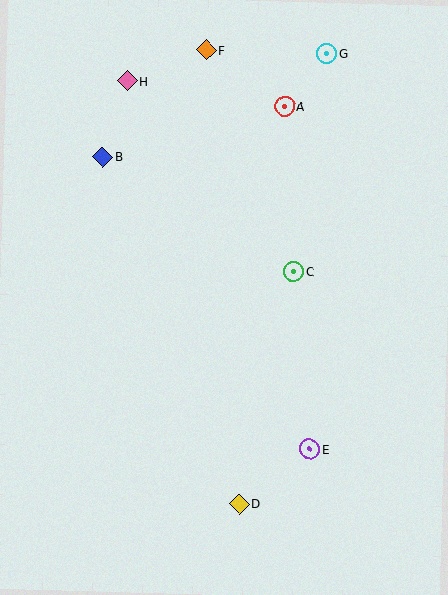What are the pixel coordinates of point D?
Point D is at (240, 504).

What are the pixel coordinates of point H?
Point H is at (128, 81).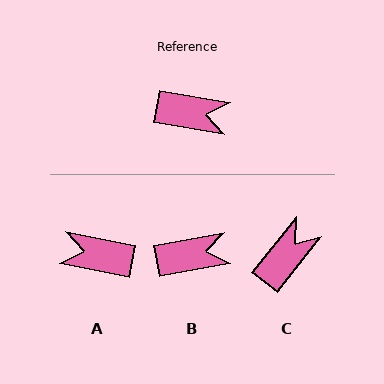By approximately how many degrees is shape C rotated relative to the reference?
Approximately 62 degrees counter-clockwise.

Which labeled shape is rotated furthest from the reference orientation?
A, about 178 degrees away.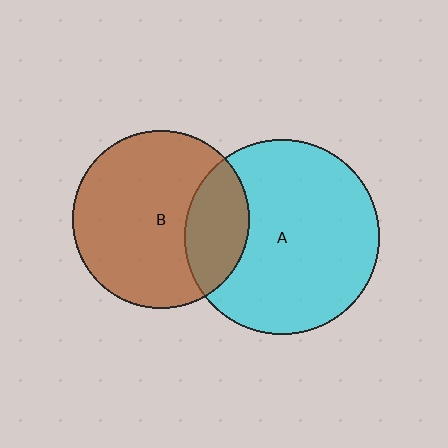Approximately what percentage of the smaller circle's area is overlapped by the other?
Approximately 25%.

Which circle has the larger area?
Circle A (cyan).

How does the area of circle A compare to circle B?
Approximately 1.2 times.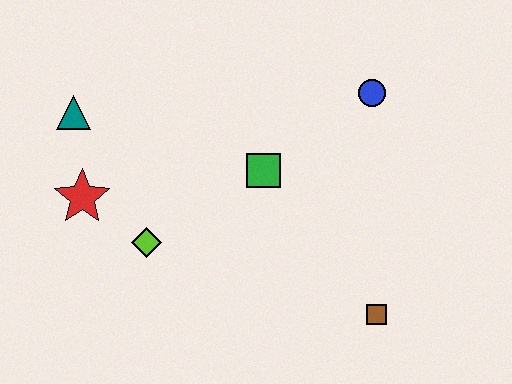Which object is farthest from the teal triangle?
The brown square is farthest from the teal triangle.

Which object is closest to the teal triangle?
The red star is closest to the teal triangle.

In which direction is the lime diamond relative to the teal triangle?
The lime diamond is below the teal triangle.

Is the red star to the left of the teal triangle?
No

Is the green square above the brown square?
Yes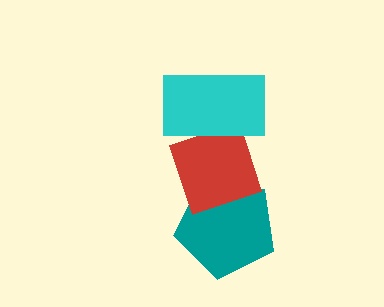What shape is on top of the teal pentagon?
The red diamond is on top of the teal pentagon.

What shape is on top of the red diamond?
The cyan rectangle is on top of the red diamond.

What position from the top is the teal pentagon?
The teal pentagon is 3rd from the top.